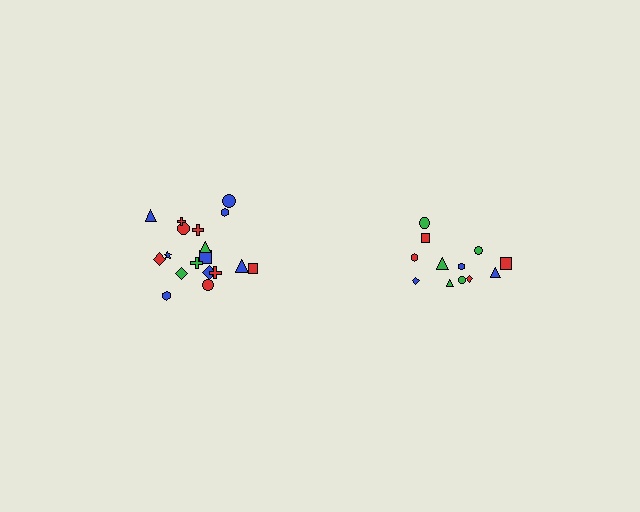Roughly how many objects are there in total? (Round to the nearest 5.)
Roughly 30 objects in total.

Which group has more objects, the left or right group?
The left group.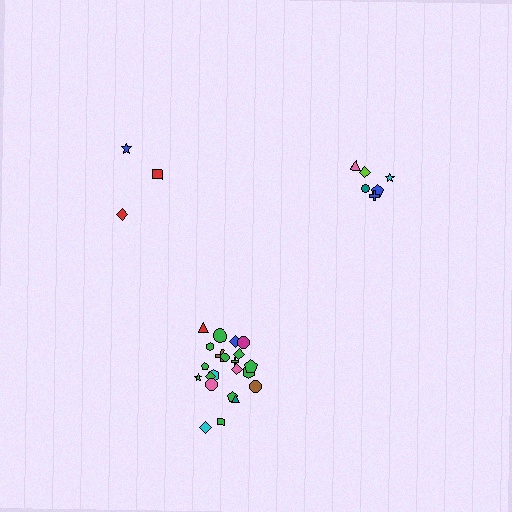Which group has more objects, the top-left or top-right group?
The top-right group.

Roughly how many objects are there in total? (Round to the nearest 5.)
Roughly 30 objects in total.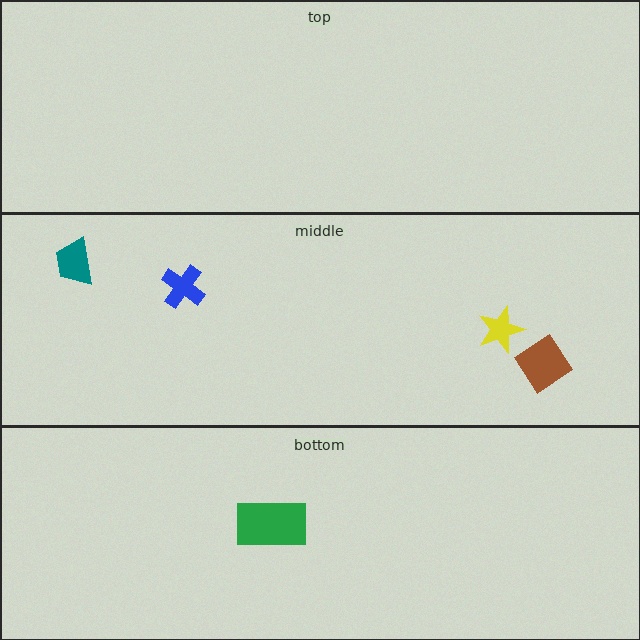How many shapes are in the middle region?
4.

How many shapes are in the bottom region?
1.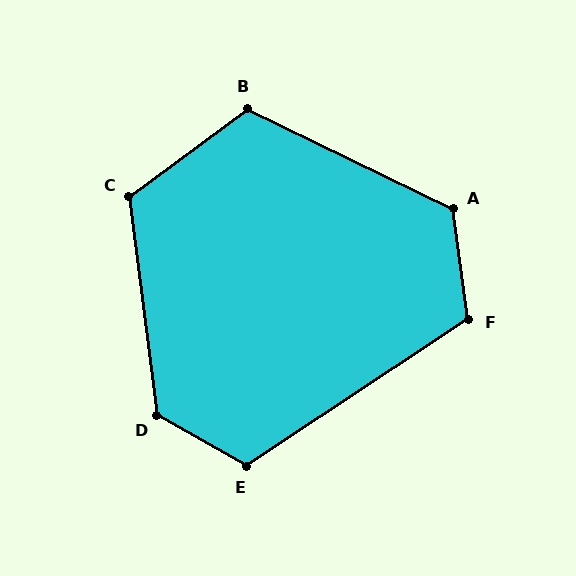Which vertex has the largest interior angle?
D, at approximately 127 degrees.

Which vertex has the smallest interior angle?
F, at approximately 116 degrees.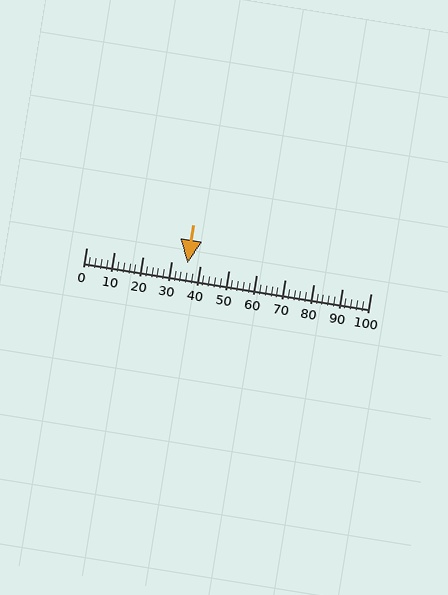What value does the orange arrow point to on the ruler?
The orange arrow points to approximately 36.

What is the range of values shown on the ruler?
The ruler shows values from 0 to 100.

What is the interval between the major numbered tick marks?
The major tick marks are spaced 10 units apart.